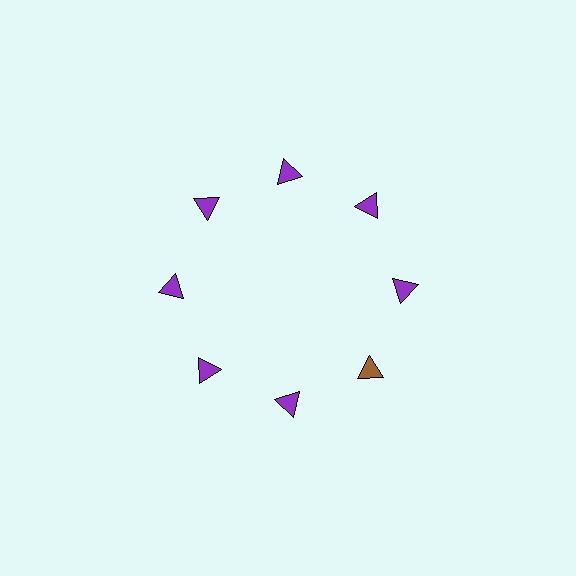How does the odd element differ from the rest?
It has a different color: brown instead of purple.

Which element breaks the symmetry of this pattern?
The brown triangle at roughly the 4 o'clock position breaks the symmetry. All other shapes are purple triangles.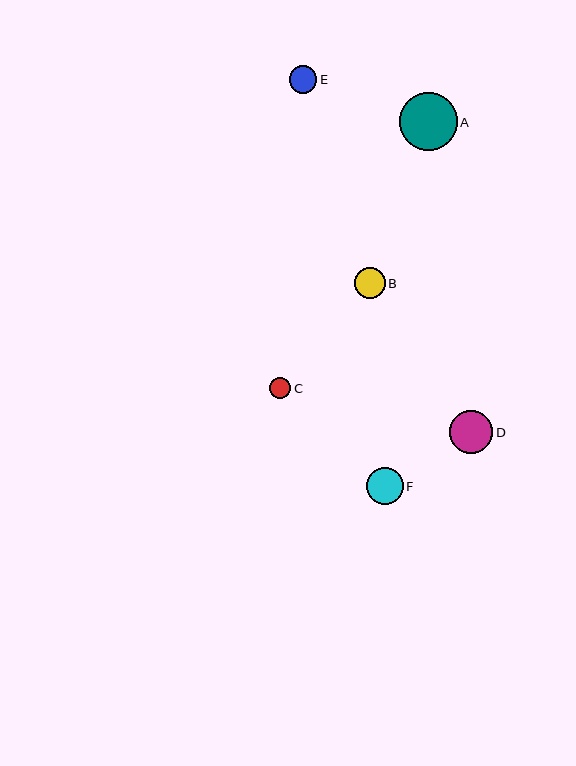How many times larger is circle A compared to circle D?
Circle A is approximately 1.4 times the size of circle D.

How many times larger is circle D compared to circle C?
Circle D is approximately 2.0 times the size of circle C.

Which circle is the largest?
Circle A is the largest with a size of approximately 58 pixels.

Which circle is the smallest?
Circle C is the smallest with a size of approximately 22 pixels.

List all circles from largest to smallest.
From largest to smallest: A, D, F, B, E, C.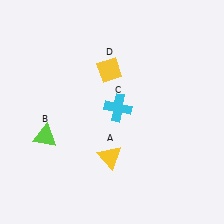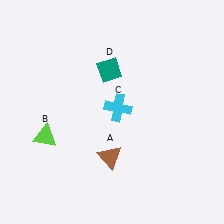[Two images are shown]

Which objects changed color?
A changed from yellow to brown. D changed from yellow to teal.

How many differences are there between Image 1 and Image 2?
There are 2 differences between the two images.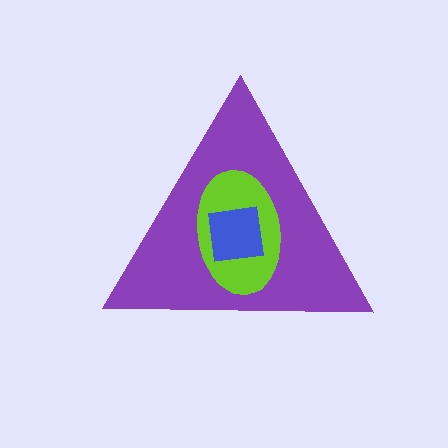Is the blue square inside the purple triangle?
Yes.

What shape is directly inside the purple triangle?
The lime ellipse.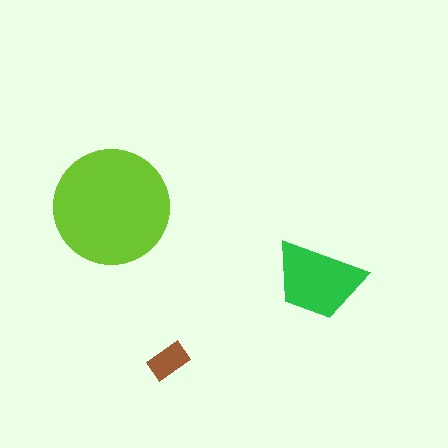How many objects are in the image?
There are 3 objects in the image.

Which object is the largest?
The lime circle.